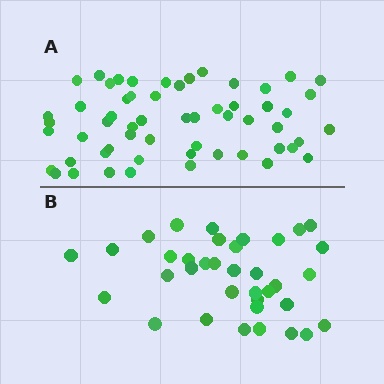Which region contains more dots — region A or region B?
Region A (the top region) has more dots.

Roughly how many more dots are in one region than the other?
Region A has approximately 20 more dots than region B.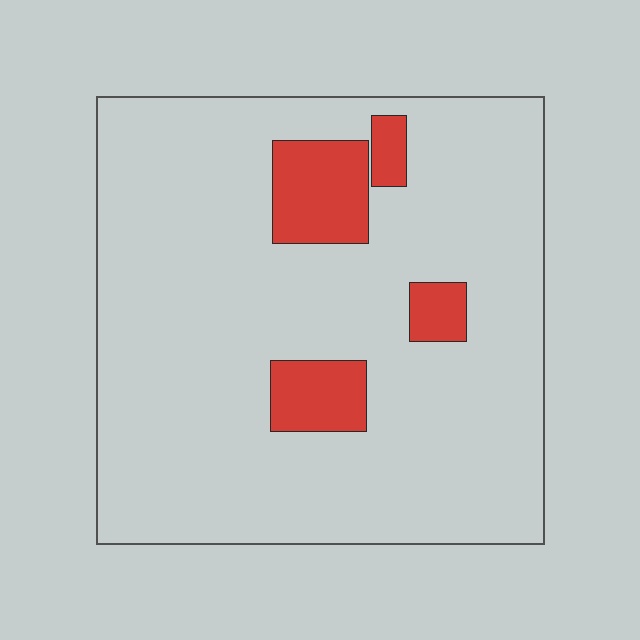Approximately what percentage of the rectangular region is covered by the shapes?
Approximately 10%.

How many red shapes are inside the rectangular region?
4.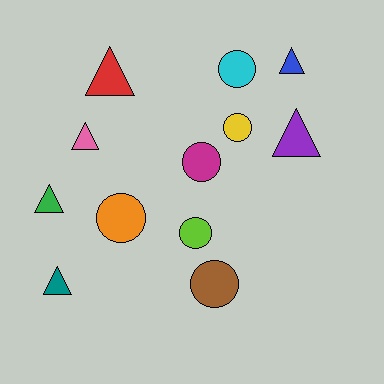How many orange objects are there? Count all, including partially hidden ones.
There is 1 orange object.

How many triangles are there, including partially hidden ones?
There are 6 triangles.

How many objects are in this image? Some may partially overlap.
There are 12 objects.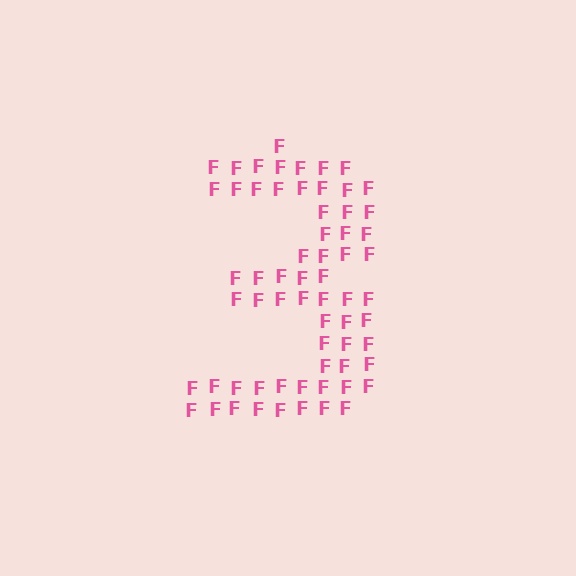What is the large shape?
The large shape is the digit 3.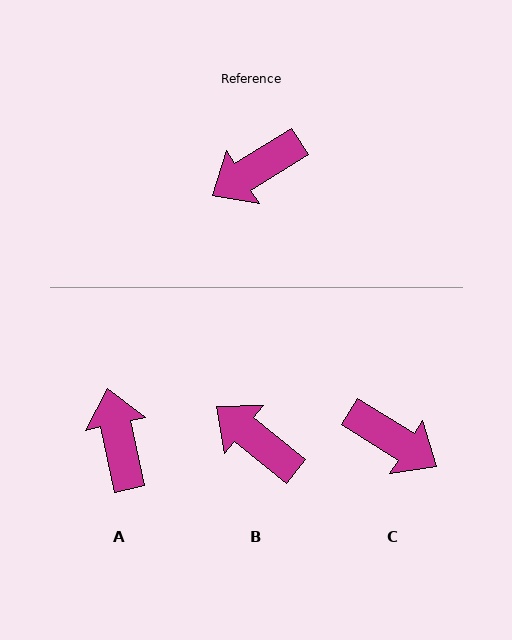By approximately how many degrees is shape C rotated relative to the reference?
Approximately 116 degrees counter-clockwise.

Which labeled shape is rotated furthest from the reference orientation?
C, about 116 degrees away.